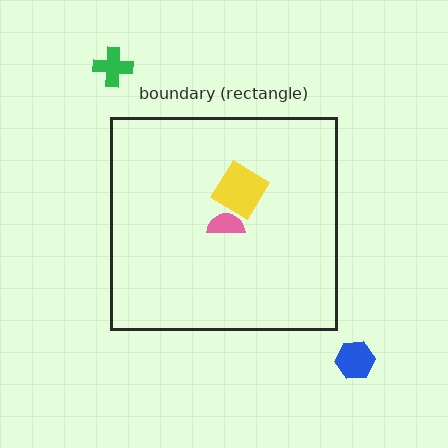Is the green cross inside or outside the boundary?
Outside.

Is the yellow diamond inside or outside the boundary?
Inside.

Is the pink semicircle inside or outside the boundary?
Inside.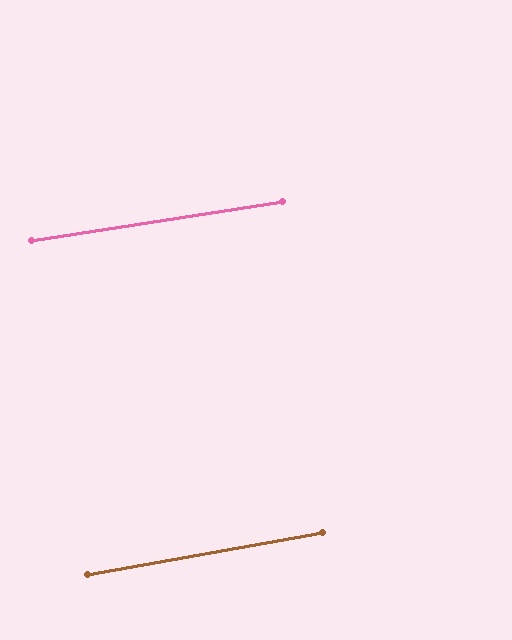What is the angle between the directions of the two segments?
Approximately 1 degree.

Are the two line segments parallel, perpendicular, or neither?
Parallel — their directions differ by only 1.3°.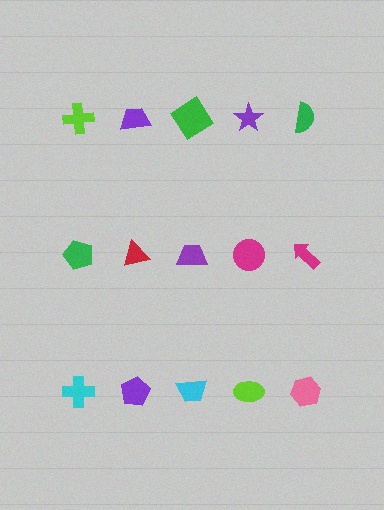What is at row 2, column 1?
A green pentagon.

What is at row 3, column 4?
A lime ellipse.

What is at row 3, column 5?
A pink hexagon.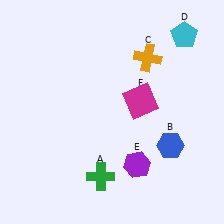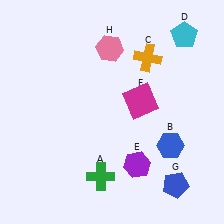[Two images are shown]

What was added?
A blue pentagon (G), a pink hexagon (H) were added in Image 2.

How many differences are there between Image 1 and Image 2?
There are 2 differences between the two images.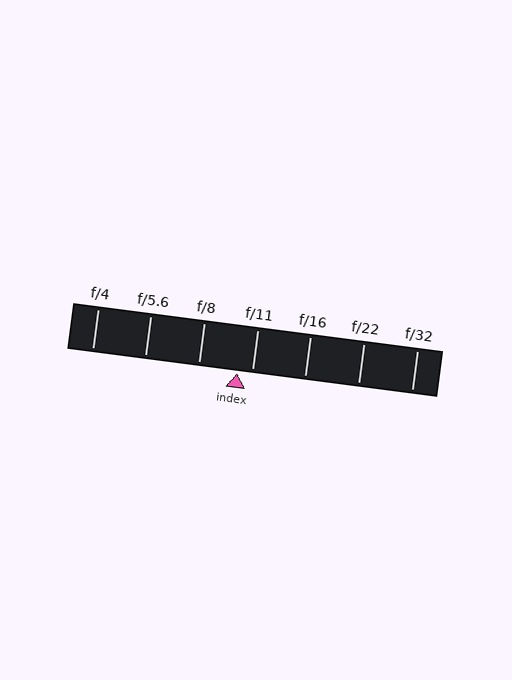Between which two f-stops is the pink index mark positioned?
The index mark is between f/8 and f/11.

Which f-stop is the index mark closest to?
The index mark is closest to f/11.